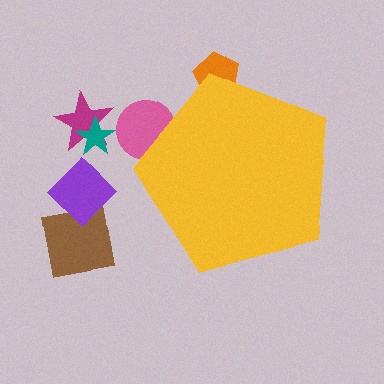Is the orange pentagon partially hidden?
Yes, the orange pentagon is partially hidden behind the yellow pentagon.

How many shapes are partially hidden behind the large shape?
2 shapes are partially hidden.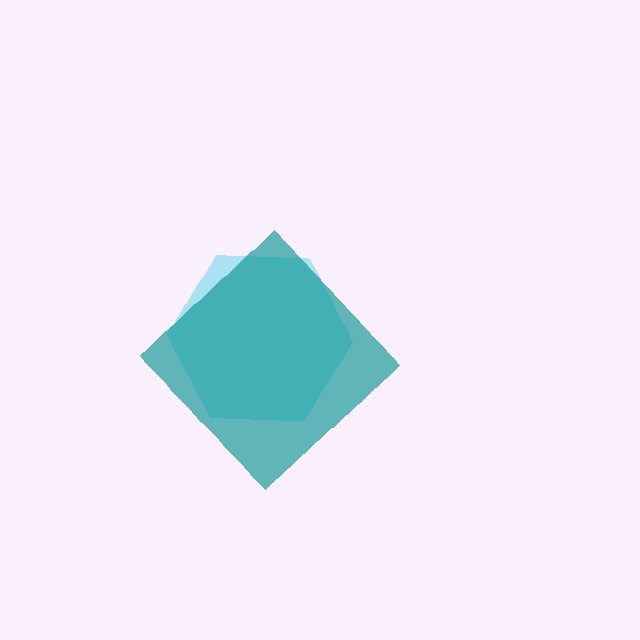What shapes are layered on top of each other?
The layered shapes are: a cyan hexagon, a teal diamond.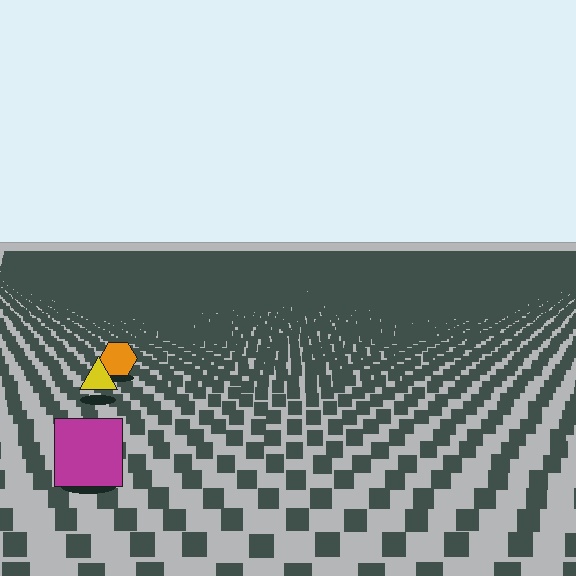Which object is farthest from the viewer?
The orange hexagon is farthest from the viewer. It appears smaller and the ground texture around it is denser.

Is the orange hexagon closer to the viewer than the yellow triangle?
No. The yellow triangle is closer — you can tell from the texture gradient: the ground texture is coarser near it.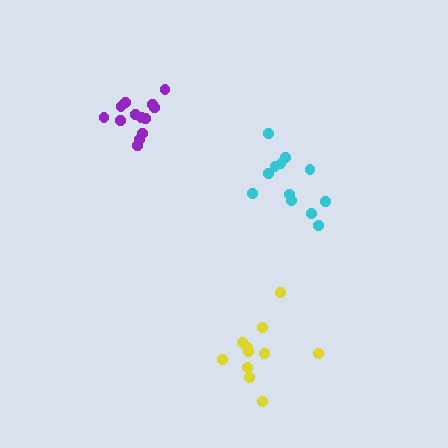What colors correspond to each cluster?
The clusters are colored: purple, yellow, cyan.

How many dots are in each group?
Group 1: 13 dots, Group 2: 11 dots, Group 3: 12 dots (36 total).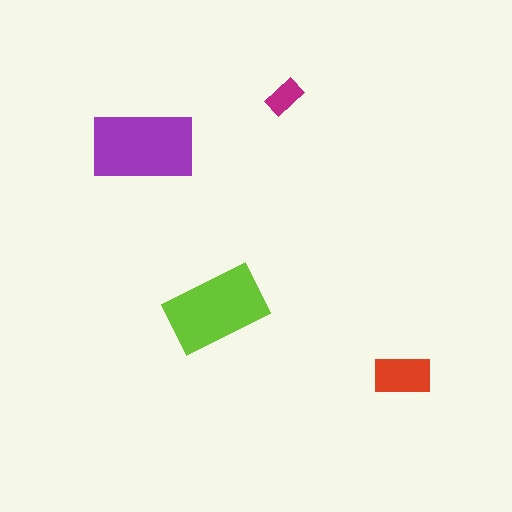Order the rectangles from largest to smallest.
the purple one, the lime one, the red one, the magenta one.